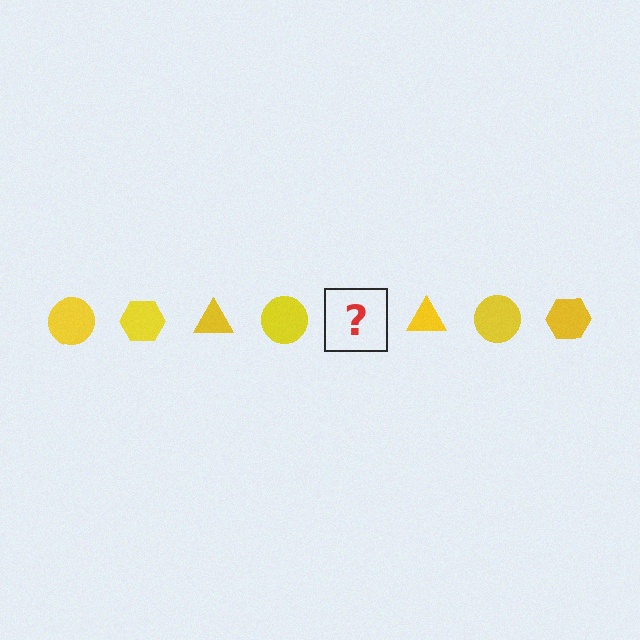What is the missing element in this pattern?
The missing element is a yellow hexagon.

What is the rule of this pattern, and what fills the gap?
The rule is that the pattern cycles through circle, hexagon, triangle shapes in yellow. The gap should be filled with a yellow hexagon.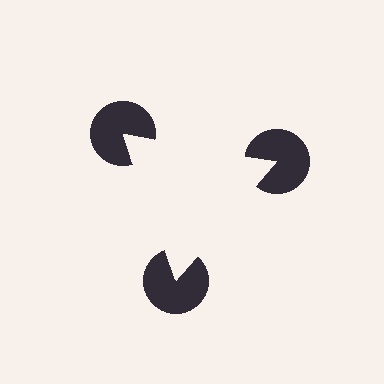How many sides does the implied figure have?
3 sides.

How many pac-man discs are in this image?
There are 3 — one at each vertex of the illusory triangle.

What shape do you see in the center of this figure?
An illusory triangle — its edges are inferred from the aligned wedge cuts in the pac-man discs, not physically drawn.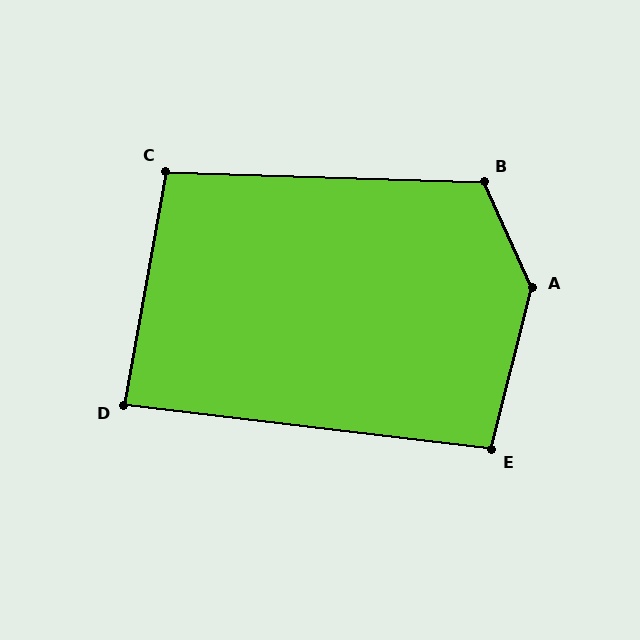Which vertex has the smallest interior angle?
D, at approximately 87 degrees.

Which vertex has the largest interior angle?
A, at approximately 141 degrees.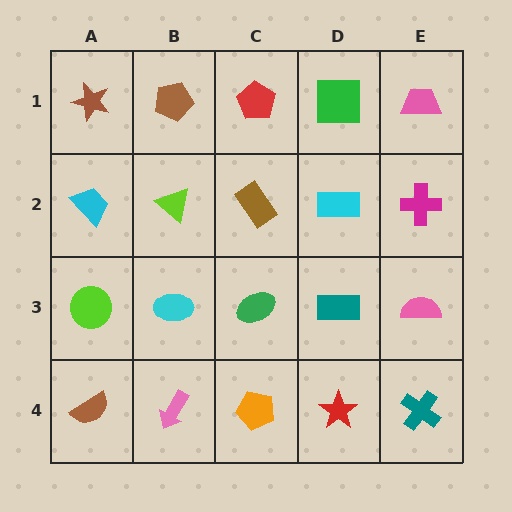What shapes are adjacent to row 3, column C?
A brown rectangle (row 2, column C), an orange pentagon (row 4, column C), a cyan ellipse (row 3, column B), a teal rectangle (row 3, column D).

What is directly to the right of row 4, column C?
A red star.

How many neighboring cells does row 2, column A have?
3.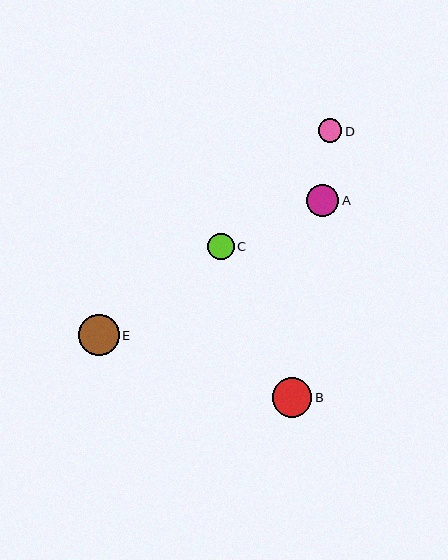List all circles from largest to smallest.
From largest to smallest: E, B, A, C, D.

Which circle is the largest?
Circle E is the largest with a size of approximately 41 pixels.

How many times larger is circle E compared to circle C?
Circle E is approximately 1.5 times the size of circle C.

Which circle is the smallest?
Circle D is the smallest with a size of approximately 24 pixels.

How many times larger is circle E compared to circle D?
Circle E is approximately 1.7 times the size of circle D.